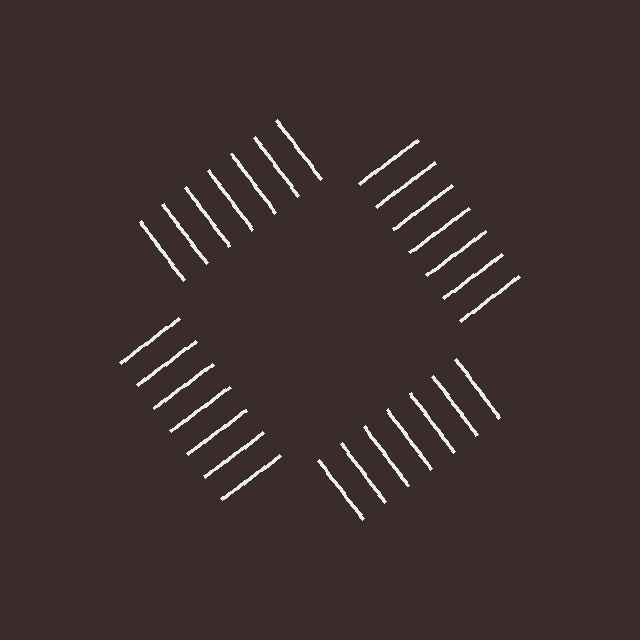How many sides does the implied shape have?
4 sides — the line-ends trace a square.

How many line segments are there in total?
28 — 7 along each of the 4 edges.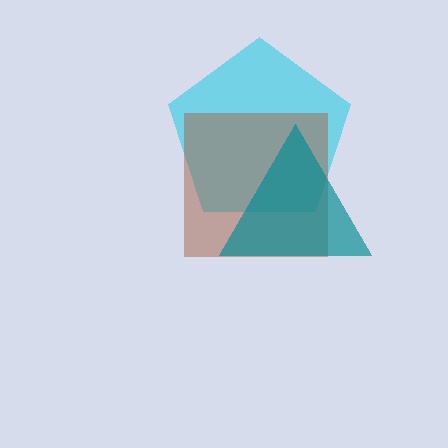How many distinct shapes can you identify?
There are 3 distinct shapes: a cyan pentagon, a brown square, a teal triangle.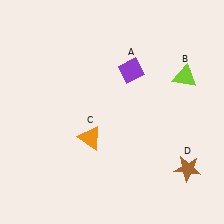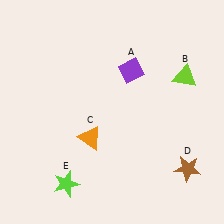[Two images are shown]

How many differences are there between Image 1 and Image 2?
There is 1 difference between the two images.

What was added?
A lime star (E) was added in Image 2.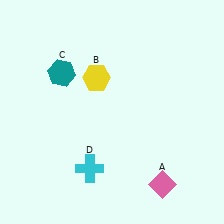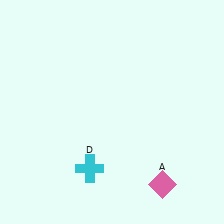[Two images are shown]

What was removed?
The teal hexagon (C), the yellow hexagon (B) were removed in Image 2.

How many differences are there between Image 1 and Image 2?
There are 2 differences between the two images.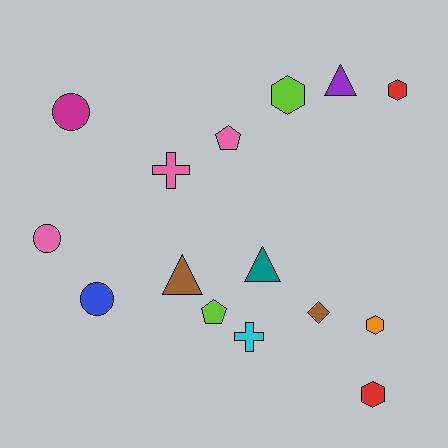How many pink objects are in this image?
There are 3 pink objects.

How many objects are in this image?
There are 15 objects.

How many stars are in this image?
There are no stars.